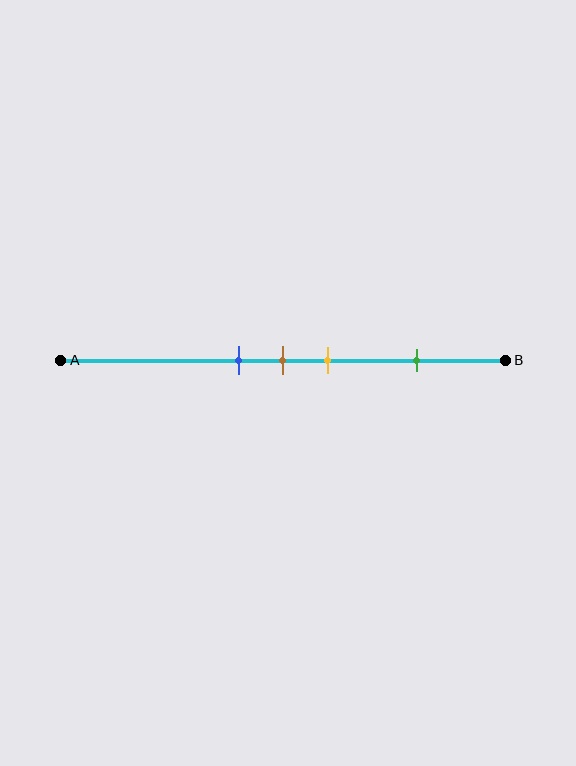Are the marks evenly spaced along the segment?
No, the marks are not evenly spaced.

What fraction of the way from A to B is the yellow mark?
The yellow mark is approximately 60% (0.6) of the way from A to B.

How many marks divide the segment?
There are 4 marks dividing the segment.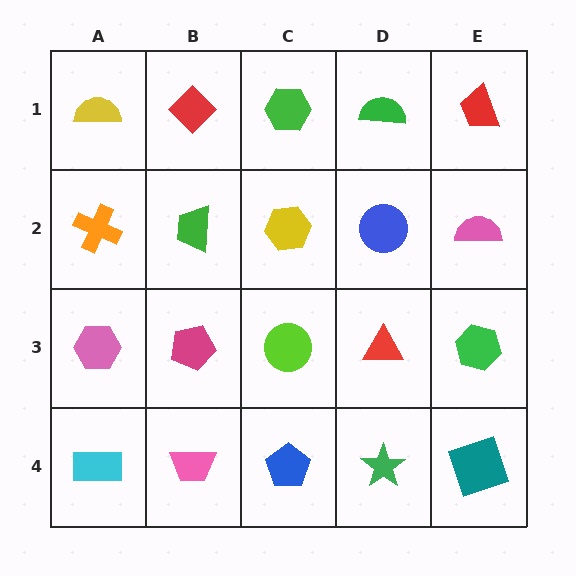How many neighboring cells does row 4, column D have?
3.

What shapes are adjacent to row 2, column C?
A green hexagon (row 1, column C), a lime circle (row 3, column C), a green trapezoid (row 2, column B), a blue circle (row 2, column D).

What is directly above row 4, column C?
A lime circle.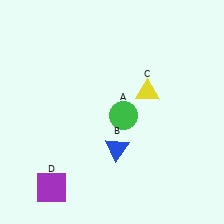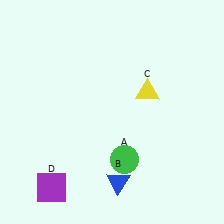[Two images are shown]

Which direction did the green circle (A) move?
The green circle (A) moved down.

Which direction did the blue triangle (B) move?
The blue triangle (B) moved down.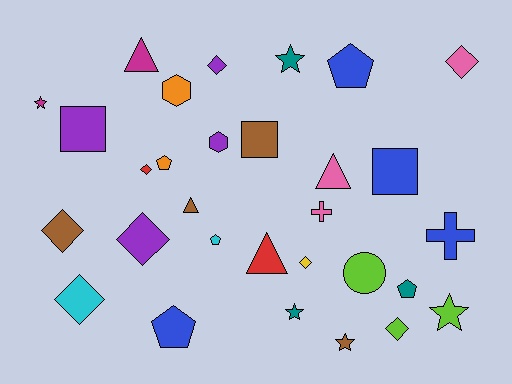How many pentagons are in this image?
There are 5 pentagons.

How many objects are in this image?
There are 30 objects.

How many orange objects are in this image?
There are 2 orange objects.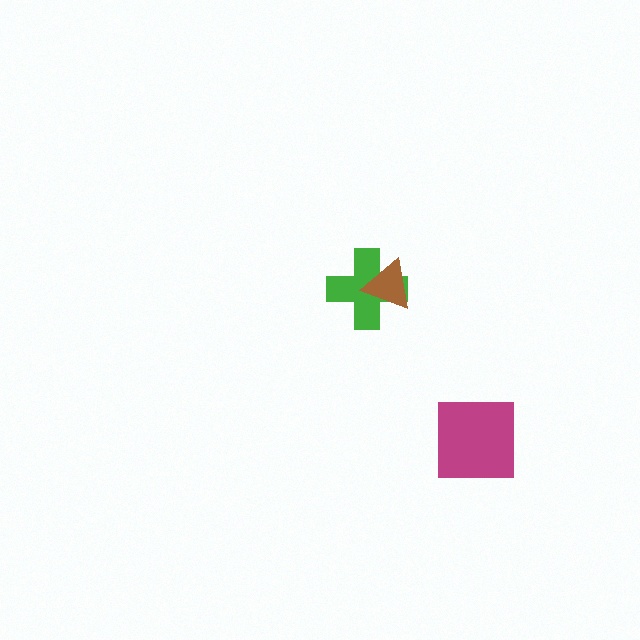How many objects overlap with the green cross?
1 object overlaps with the green cross.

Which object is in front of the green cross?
The brown triangle is in front of the green cross.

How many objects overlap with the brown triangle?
1 object overlaps with the brown triangle.